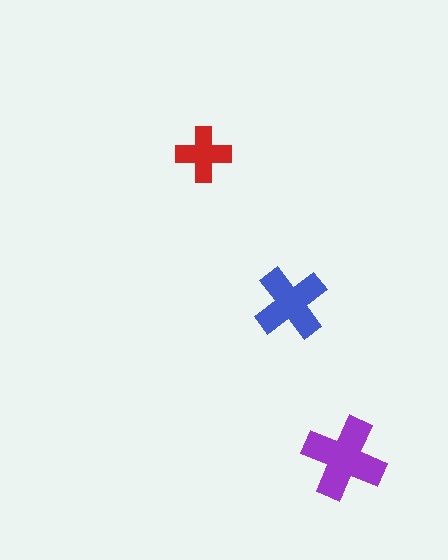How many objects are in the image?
There are 3 objects in the image.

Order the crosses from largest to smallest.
the purple one, the blue one, the red one.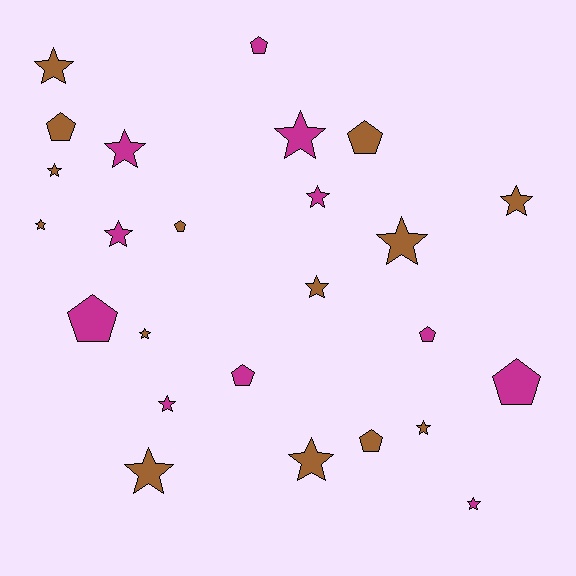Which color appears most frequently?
Brown, with 14 objects.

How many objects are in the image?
There are 25 objects.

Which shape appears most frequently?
Star, with 16 objects.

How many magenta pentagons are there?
There are 5 magenta pentagons.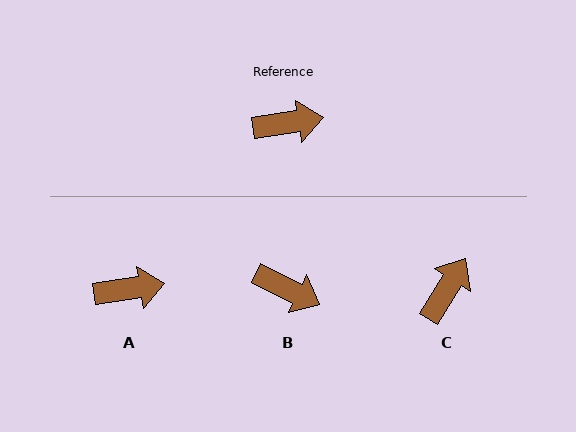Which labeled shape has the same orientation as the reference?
A.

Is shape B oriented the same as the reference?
No, it is off by about 35 degrees.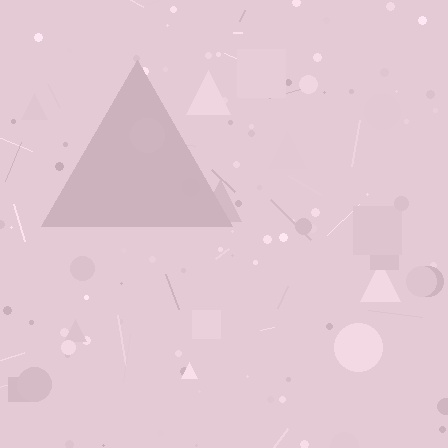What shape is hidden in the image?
A triangle is hidden in the image.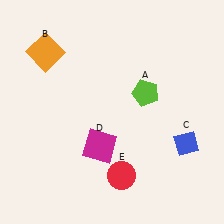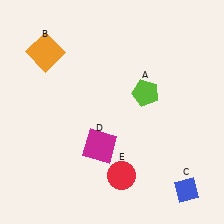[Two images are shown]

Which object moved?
The blue diamond (C) moved down.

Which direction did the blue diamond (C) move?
The blue diamond (C) moved down.